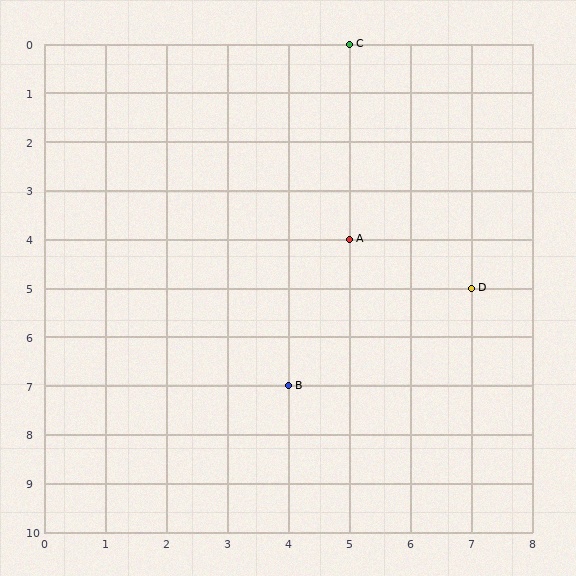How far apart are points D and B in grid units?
Points D and B are 3 columns and 2 rows apart (about 3.6 grid units diagonally).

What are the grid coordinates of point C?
Point C is at grid coordinates (5, 0).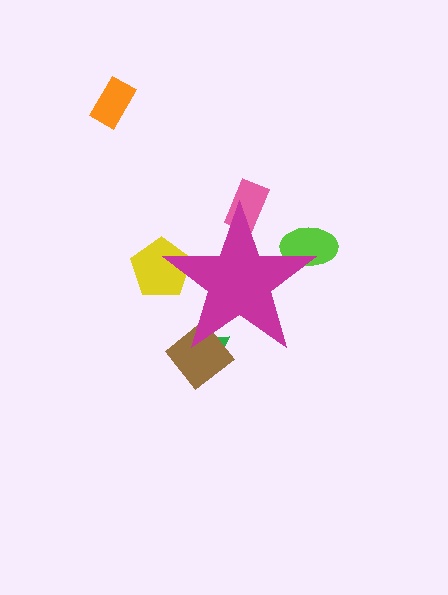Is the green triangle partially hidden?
Yes, the green triangle is partially hidden behind the magenta star.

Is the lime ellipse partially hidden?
Yes, the lime ellipse is partially hidden behind the magenta star.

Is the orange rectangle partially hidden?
No, the orange rectangle is fully visible.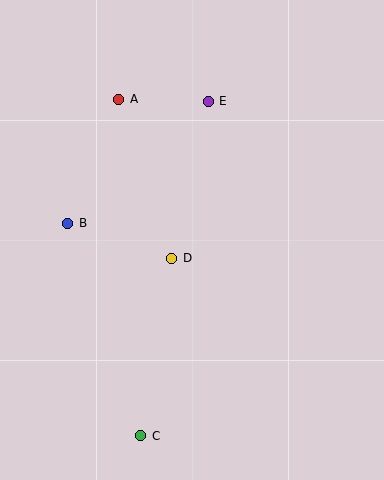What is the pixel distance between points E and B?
The distance between E and B is 186 pixels.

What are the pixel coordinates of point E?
Point E is at (208, 101).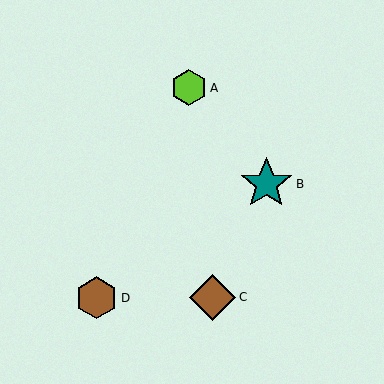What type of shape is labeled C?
Shape C is a brown diamond.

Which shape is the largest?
The teal star (labeled B) is the largest.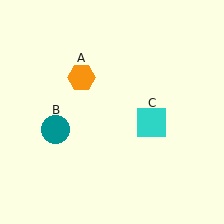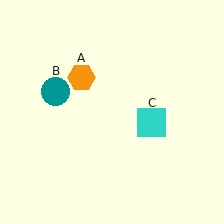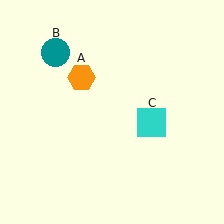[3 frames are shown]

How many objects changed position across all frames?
1 object changed position: teal circle (object B).